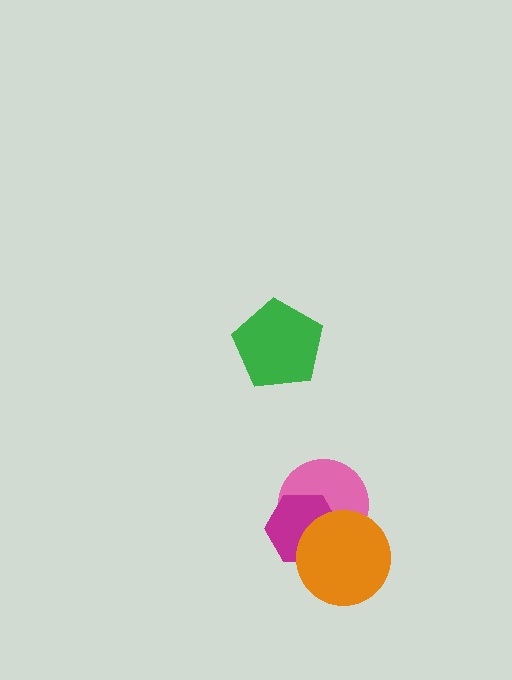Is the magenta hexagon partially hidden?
Yes, it is partially covered by another shape.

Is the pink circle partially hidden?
Yes, it is partially covered by another shape.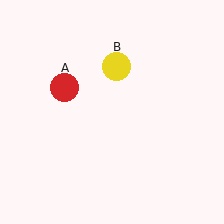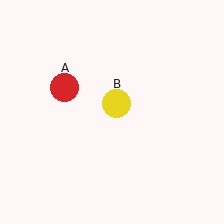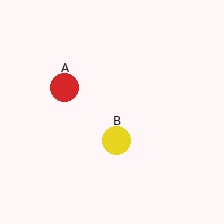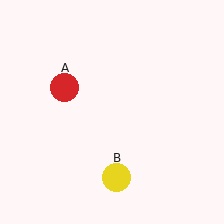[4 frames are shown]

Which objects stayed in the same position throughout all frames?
Red circle (object A) remained stationary.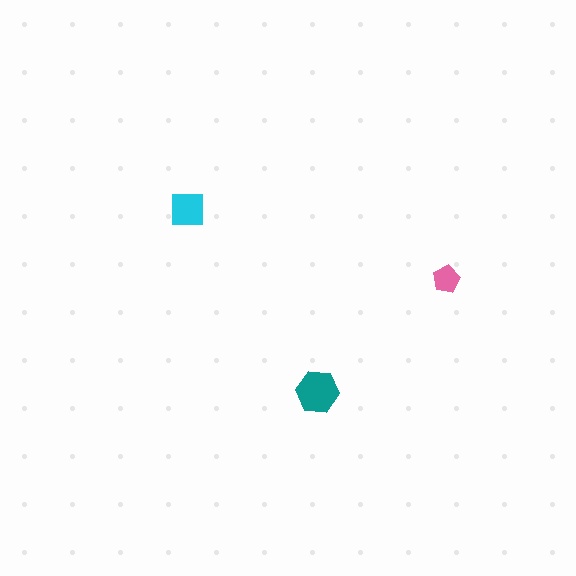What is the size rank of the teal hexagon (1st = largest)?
1st.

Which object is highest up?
The cyan square is topmost.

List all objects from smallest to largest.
The pink pentagon, the cyan square, the teal hexagon.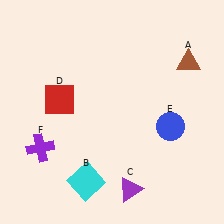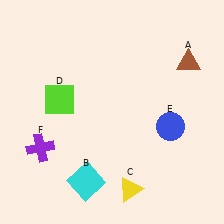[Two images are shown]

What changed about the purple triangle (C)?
In Image 1, C is purple. In Image 2, it changed to yellow.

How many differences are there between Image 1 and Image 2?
There are 2 differences between the two images.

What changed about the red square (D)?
In Image 1, D is red. In Image 2, it changed to lime.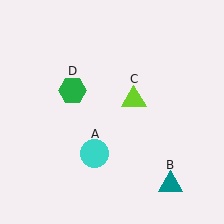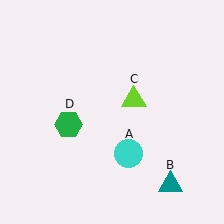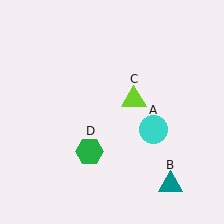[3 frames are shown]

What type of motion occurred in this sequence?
The cyan circle (object A), green hexagon (object D) rotated counterclockwise around the center of the scene.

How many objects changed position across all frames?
2 objects changed position: cyan circle (object A), green hexagon (object D).